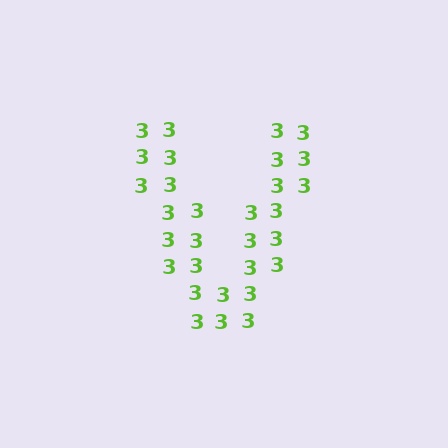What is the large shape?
The large shape is the letter V.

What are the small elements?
The small elements are digit 3's.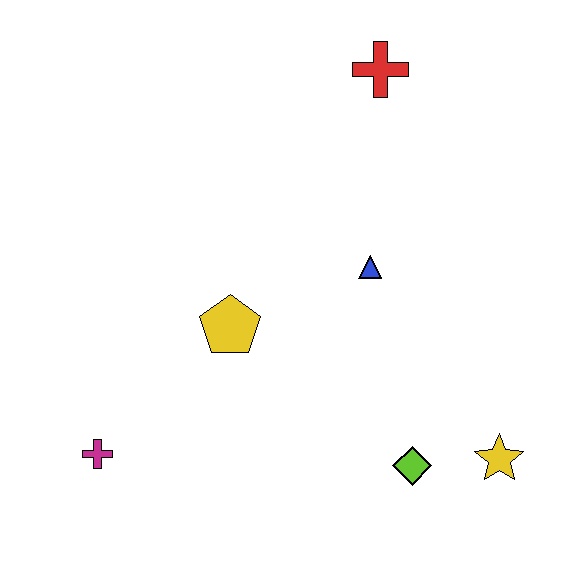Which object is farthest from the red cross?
The magenta cross is farthest from the red cross.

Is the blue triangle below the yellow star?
No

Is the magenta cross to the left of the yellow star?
Yes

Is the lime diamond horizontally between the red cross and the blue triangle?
No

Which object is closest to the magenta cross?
The yellow pentagon is closest to the magenta cross.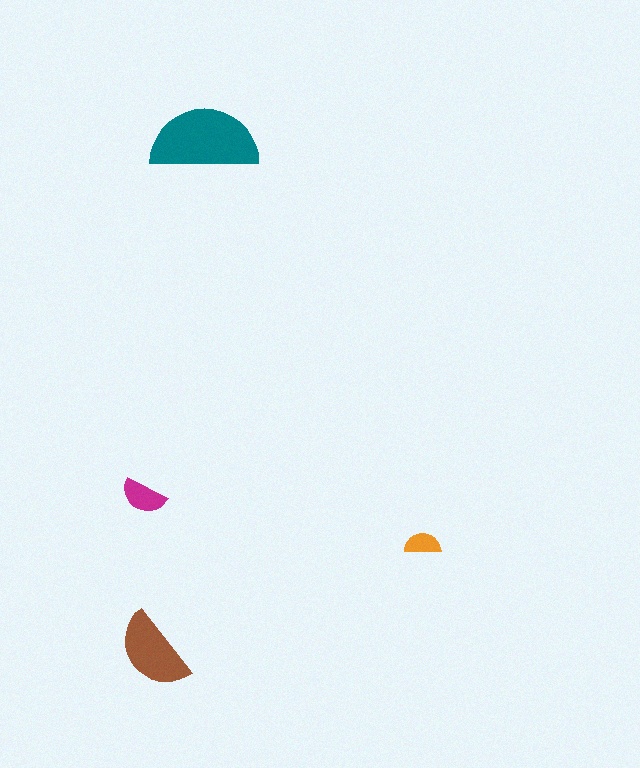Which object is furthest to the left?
The magenta semicircle is leftmost.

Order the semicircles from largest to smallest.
the teal one, the brown one, the magenta one, the orange one.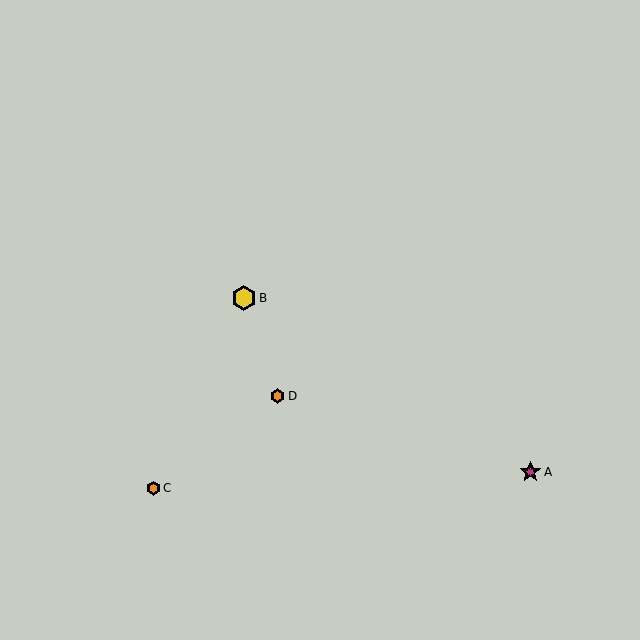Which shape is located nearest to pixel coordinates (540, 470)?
The magenta star (labeled A) at (530, 472) is nearest to that location.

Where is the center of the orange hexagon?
The center of the orange hexagon is at (277, 396).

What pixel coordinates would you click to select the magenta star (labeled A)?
Click at (530, 472) to select the magenta star A.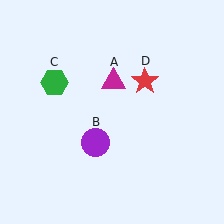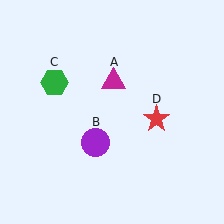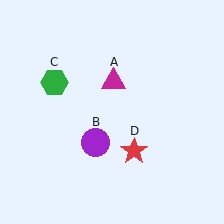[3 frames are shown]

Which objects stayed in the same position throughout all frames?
Magenta triangle (object A) and purple circle (object B) and green hexagon (object C) remained stationary.